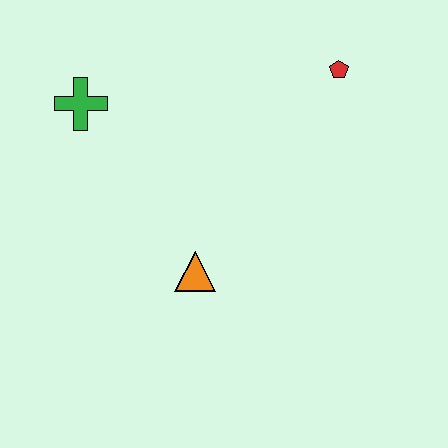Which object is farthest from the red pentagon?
The green cross is farthest from the red pentagon.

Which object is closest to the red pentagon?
The orange triangle is closest to the red pentagon.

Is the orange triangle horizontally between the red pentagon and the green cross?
Yes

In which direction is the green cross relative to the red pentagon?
The green cross is to the left of the red pentagon.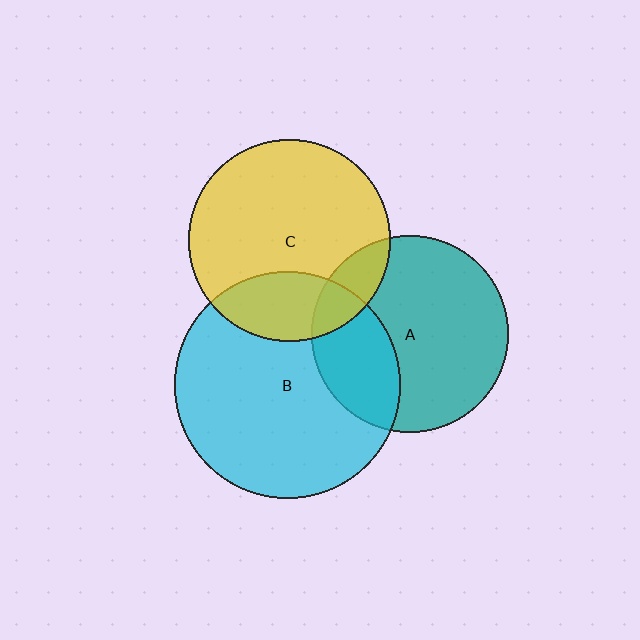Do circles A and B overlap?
Yes.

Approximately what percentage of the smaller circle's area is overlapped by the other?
Approximately 30%.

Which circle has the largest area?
Circle B (cyan).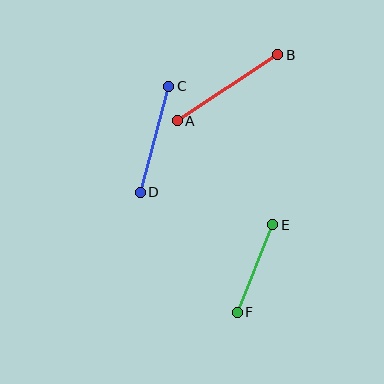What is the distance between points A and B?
The distance is approximately 121 pixels.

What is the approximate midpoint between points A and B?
The midpoint is at approximately (228, 88) pixels.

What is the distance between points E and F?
The distance is approximately 95 pixels.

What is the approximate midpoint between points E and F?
The midpoint is at approximately (255, 269) pixels.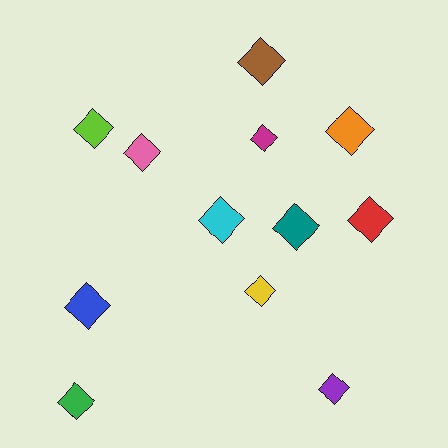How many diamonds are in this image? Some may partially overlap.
There are 12 diamonds.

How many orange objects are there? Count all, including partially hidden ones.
There is 1 orange object.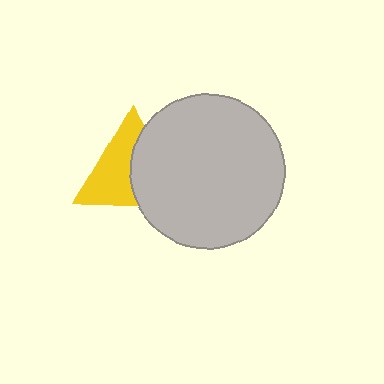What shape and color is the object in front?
The object in front is a light gray circle.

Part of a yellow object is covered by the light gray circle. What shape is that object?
It is a triangle.